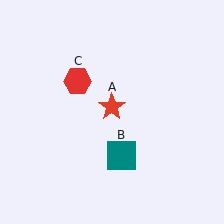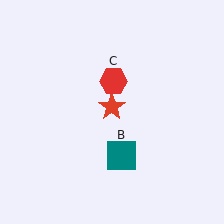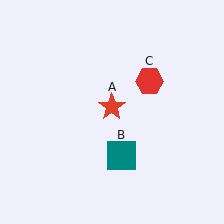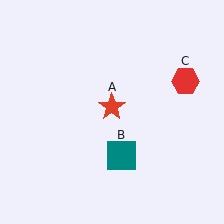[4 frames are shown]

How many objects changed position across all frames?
1 object changed position: red hexagon (object C).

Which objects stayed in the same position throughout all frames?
Red star (object A) and teal square (object B) remained stationary.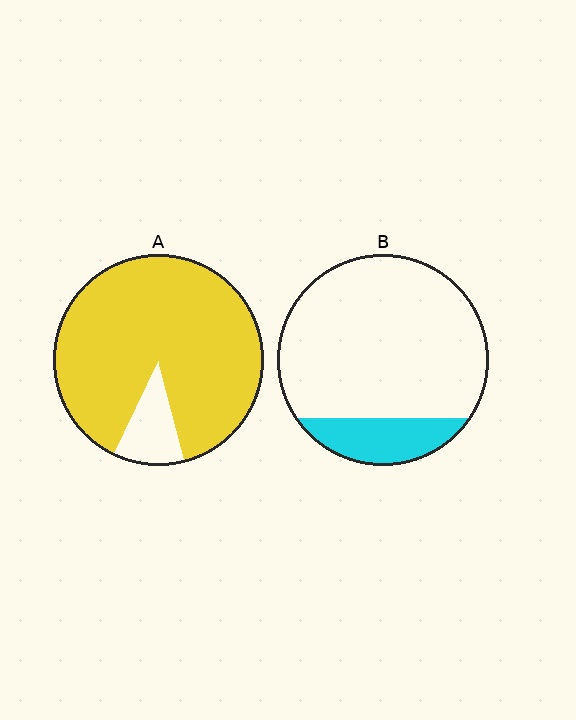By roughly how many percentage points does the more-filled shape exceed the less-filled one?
By roughly 70 percentage points (A over B).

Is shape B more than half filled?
No.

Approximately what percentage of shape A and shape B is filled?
A is approximately 90% and B is approximately 15%.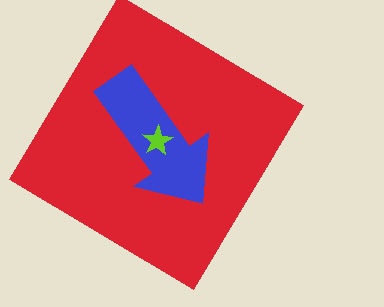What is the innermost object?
The lime star.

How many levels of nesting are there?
3.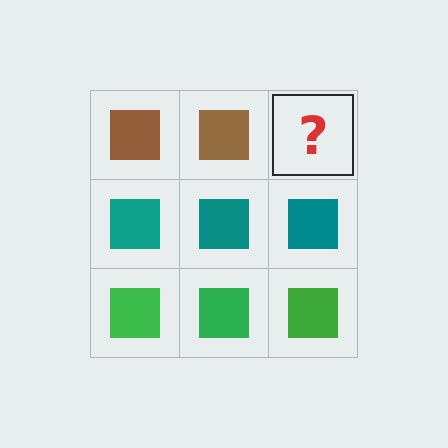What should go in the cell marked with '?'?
The missing cell should contain a brown square.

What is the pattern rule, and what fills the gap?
The rule is that each row has a consistent color. The gap should be filled with a brown square.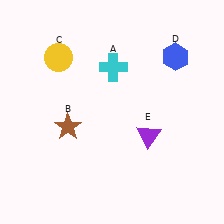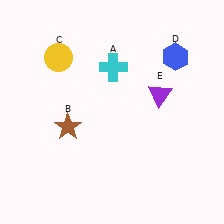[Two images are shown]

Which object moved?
The purple triangle (E) moved up.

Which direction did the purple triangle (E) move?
The purple triangle (E) moved up.